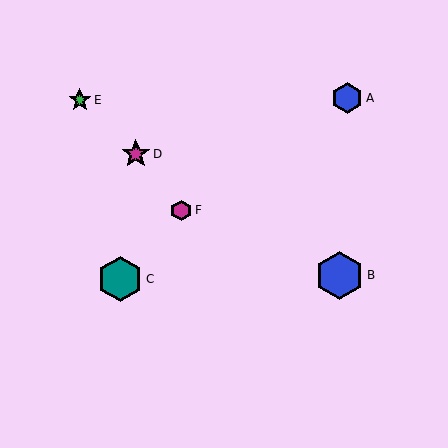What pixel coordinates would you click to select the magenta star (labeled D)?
Click at (136, 154) to select the magenta star D.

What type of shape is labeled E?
Shape E is a green star.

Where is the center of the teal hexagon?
The center of the teal hexagon is at (120, 279).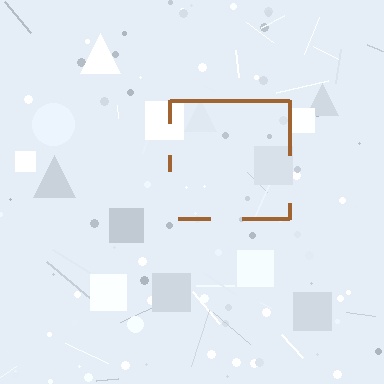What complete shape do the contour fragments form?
The contour fragments form a square.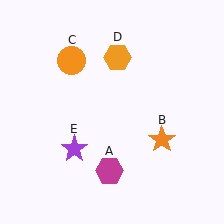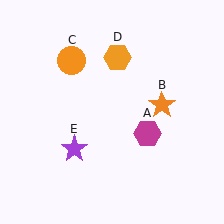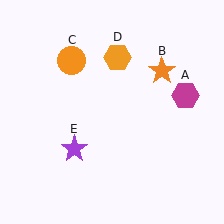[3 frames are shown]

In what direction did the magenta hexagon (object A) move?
The magenta hexagon (object A) moved up and to the right.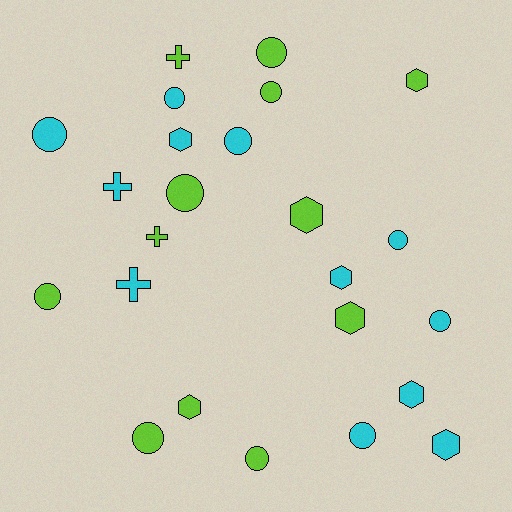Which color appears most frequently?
Cyan, with 12 objects.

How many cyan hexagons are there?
There are 4 cyan hexagons.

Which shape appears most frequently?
Circle, with 12 objects.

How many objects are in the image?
There are 24 objects.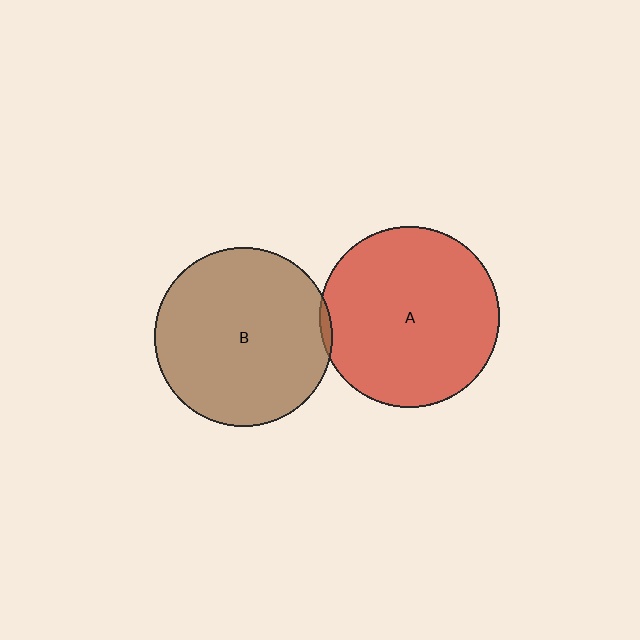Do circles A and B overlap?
Yes.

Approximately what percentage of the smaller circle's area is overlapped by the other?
Approximately 5%.